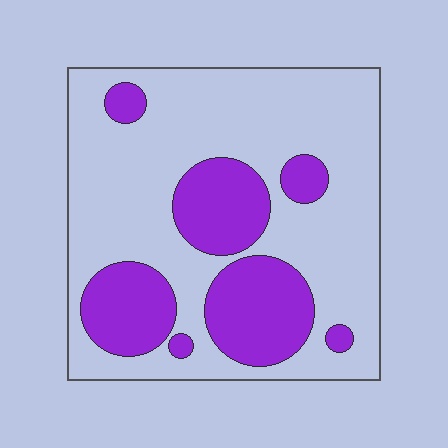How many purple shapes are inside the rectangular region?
7.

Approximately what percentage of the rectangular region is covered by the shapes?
Approximately 30%.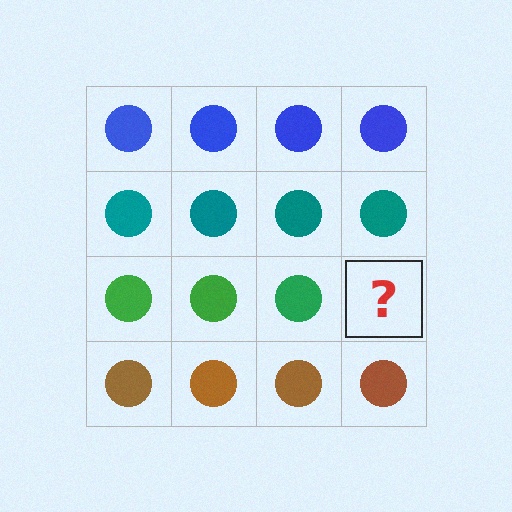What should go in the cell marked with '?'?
The missing cell should contain a green circle.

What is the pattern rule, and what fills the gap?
The rule is that each row has a consistent color. The gap should be filled with a green circle.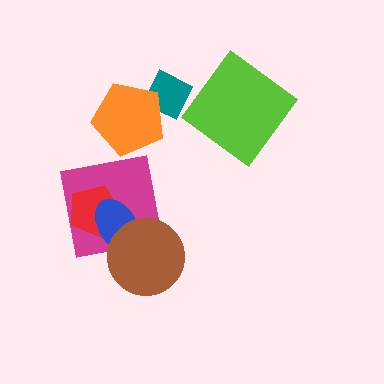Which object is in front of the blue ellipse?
The brown circle is in front of the blue ellipse.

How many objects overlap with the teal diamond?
1 object overlaps with the teal diamond.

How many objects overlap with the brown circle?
2 objects overlap with the brown circle.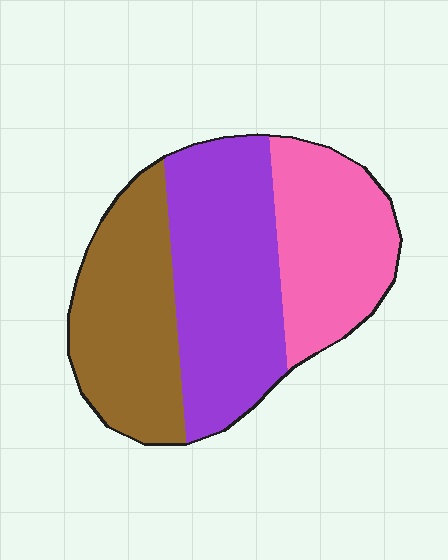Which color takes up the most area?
Purple, at roughly 40%.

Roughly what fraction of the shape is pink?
Pink covers roughly 30% of the shape.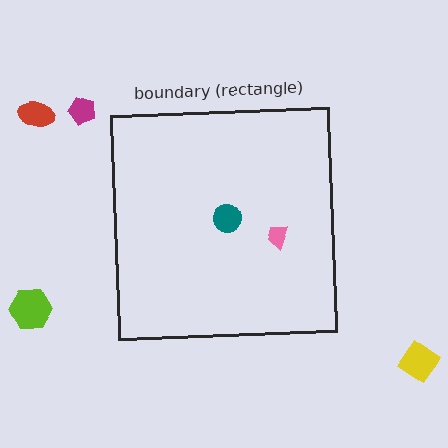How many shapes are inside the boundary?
2 inside, 4 outside.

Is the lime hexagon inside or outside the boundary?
Outside.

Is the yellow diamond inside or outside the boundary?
Outside.